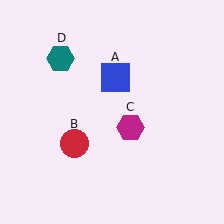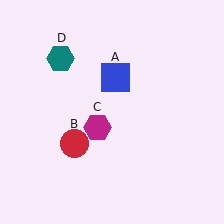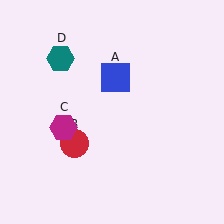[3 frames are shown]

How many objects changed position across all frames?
1 object changed position: magenta hexagon (object C).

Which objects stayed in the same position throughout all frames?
Blue square (object A) and red circle (object B) and teal hexagon (object D) remained stationary.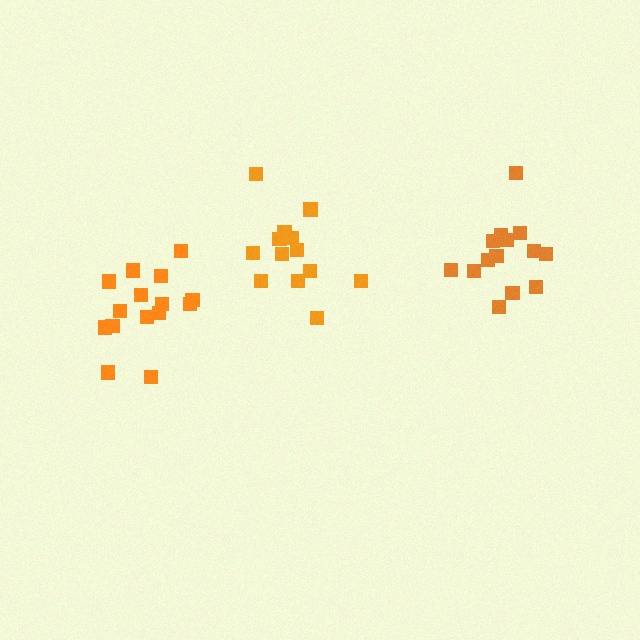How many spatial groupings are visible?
There are 3 spatial groupings.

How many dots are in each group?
Group 1: 14 dots, Group 2: 13 dots, Group 3: 15 dots (42 total).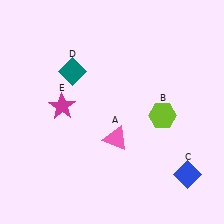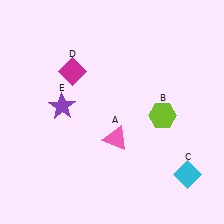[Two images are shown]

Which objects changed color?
C changed from blue to cyan. D changed from teal to magenta. E changed from magenta to purple.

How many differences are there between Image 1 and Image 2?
There are 3 differences between the two images.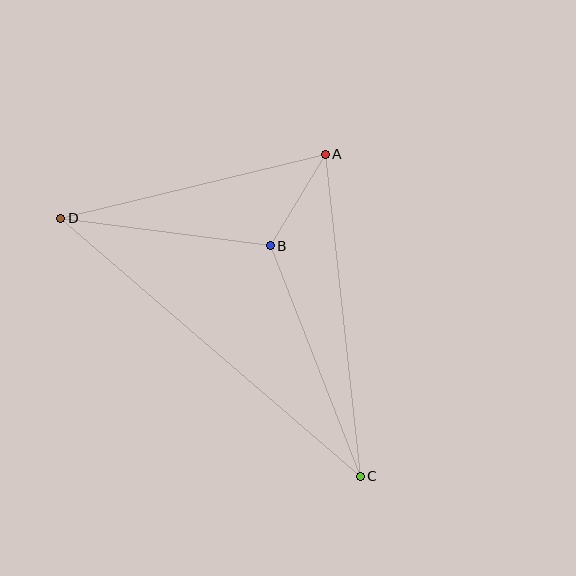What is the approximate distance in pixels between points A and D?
The distance between A and D is approximately 272 pixels.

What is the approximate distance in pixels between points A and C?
The distance between A and C is approximately 324 pixels.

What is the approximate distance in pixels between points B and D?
The distance between B and D is approximately 211 pixels.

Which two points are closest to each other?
Points A and B are closest to each other.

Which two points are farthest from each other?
Points C and D are farthest from each other.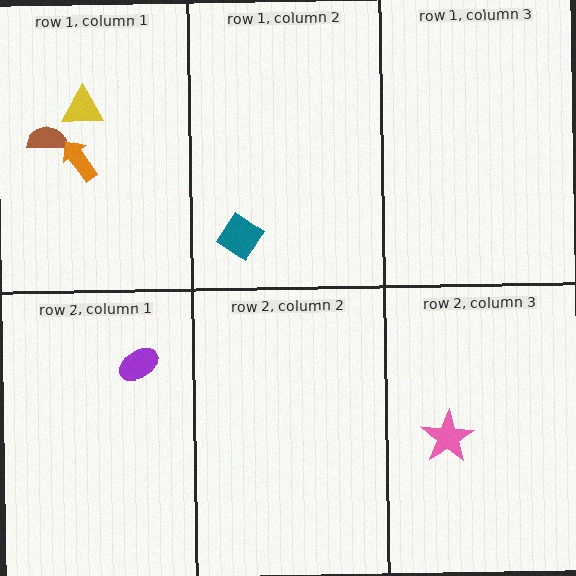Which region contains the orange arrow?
The row 1, column 1 region.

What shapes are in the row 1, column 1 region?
The brown semicircle, the orange arrow, the yellow triangle.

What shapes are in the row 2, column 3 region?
The pink star.